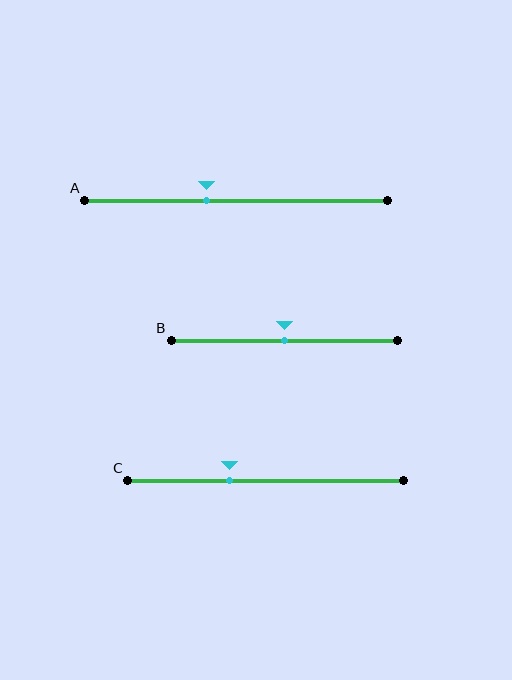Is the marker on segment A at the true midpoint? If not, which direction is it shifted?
No, the marker on segment A is shifted to the left by about 10% of the segment length.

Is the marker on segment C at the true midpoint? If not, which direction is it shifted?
No, the marker on segment C is shifted to the left by about 13% of the segment length.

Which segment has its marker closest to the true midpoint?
Segment B has its marker closest to the true midpoint.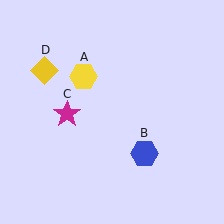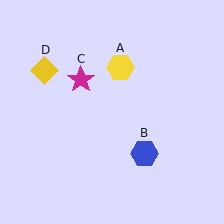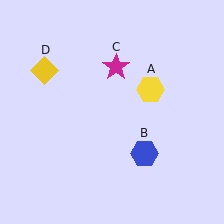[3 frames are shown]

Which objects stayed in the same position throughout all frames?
Blue hexagon (object B) and yellow diamond (object D) remained stationary.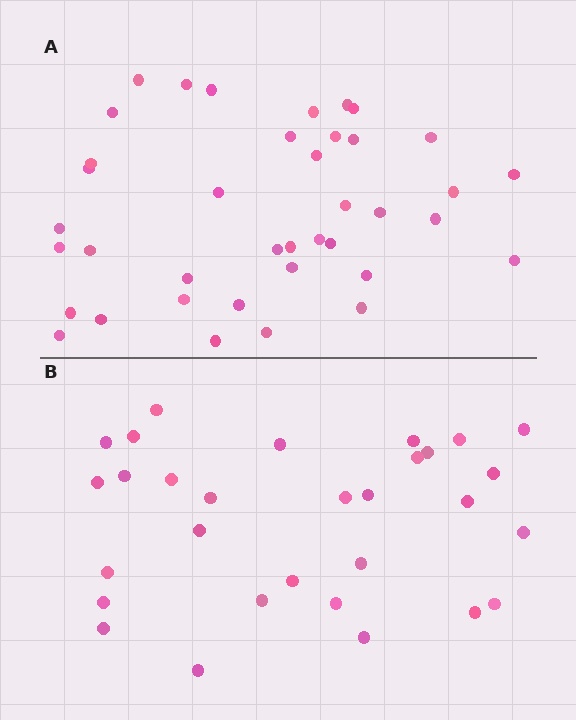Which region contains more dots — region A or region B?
Region A (the top region) has more dots.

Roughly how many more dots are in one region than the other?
Region A has roughly 8 or so more dots than region B.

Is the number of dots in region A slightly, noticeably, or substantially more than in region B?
Region A has noticeably more, but not dramatically so. The ratio is roughly 1.3 to 1.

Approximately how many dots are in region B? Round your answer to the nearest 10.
About 30 dots.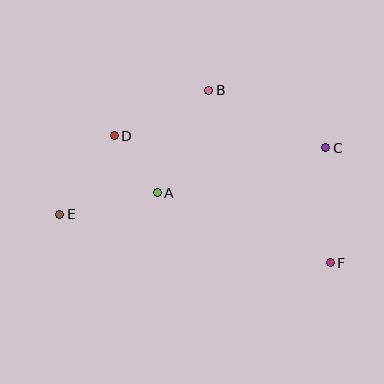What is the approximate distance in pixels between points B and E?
The distance between B and E is approximately 194 pixels.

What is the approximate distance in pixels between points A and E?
The distance between A and E is approximately 100 pixels.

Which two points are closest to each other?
Points A and D are closest to each other.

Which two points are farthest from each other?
Points E and F are farthest from each other.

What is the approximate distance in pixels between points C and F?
The distance between C and F is approximately 115 pixels.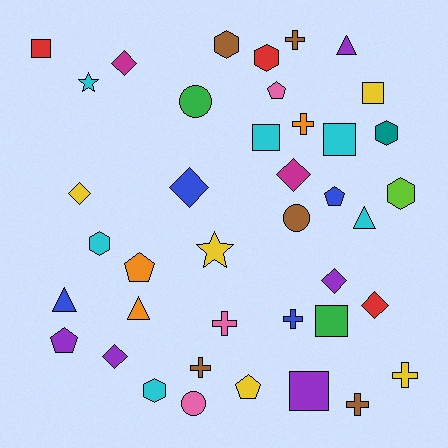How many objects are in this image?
There are 40 objects.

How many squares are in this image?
There are 6 squares.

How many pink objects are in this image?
There are 3 pink objects.